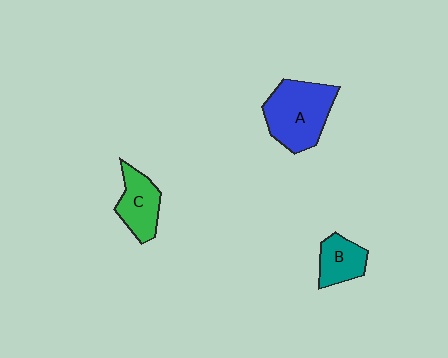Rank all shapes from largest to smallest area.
From largest to smallest: A (blue), C (green), B (teal).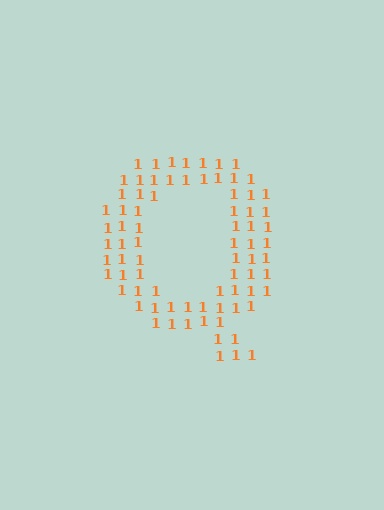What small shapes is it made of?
It is made of small digit 1's.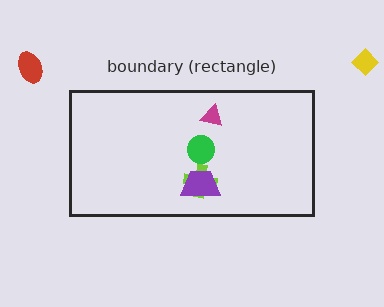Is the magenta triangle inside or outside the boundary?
Inside.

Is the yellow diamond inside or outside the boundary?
Outside.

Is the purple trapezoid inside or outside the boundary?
Inside.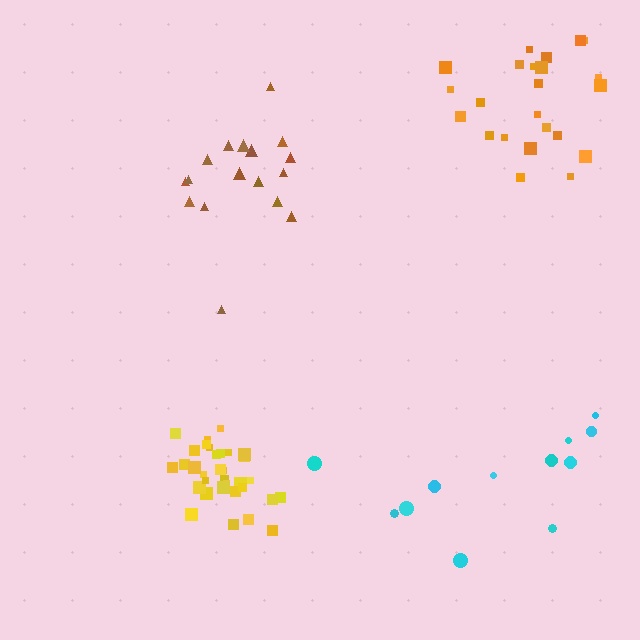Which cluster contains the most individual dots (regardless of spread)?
Yellow (33).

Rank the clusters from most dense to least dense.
yellow, orange, brown, cyan.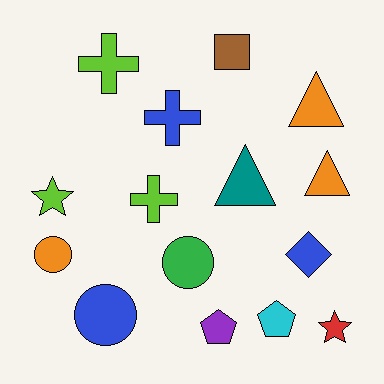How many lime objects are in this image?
There are 3 lime objects.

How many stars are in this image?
There are 2 stars.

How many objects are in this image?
There are 15 objects.